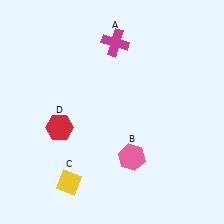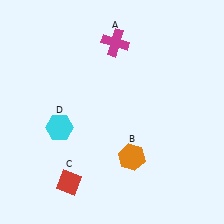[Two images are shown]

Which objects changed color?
B changed from pink to orange. C changed from yellow to red. D changed from red to cyan.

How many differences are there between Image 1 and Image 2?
There are 3 differences between the two images.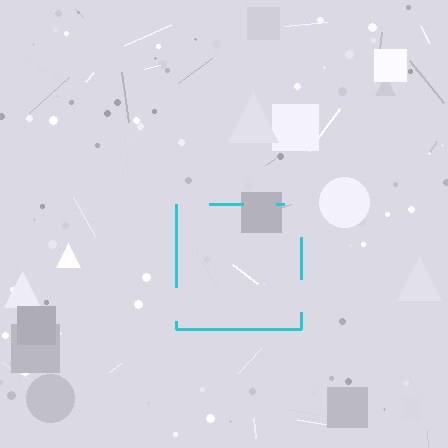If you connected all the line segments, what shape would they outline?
They would outline a square.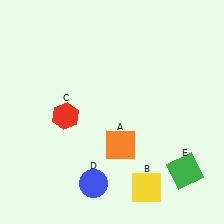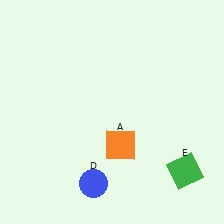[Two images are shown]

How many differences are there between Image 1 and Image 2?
There are 2 differences between the two images.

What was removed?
The yellow square (B), the red hexagon (C) were removed in Image 2.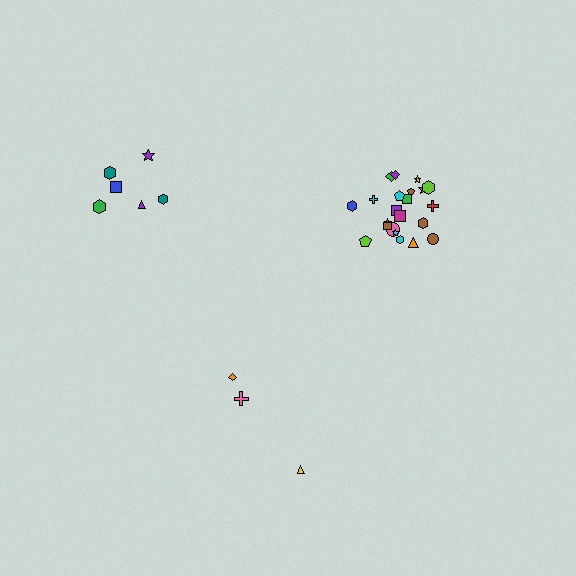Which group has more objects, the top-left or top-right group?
The top-right group.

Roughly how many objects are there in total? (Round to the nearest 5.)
Roughly 30 objects in total.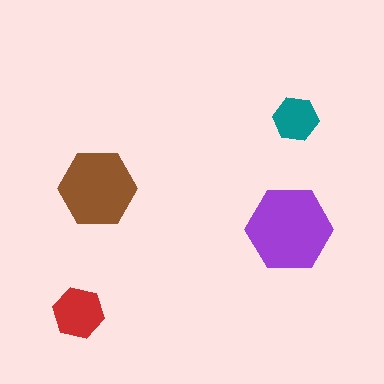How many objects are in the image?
There are 4 objects in the image.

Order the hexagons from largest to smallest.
the purple one, the brown one, the red one, the teal one.